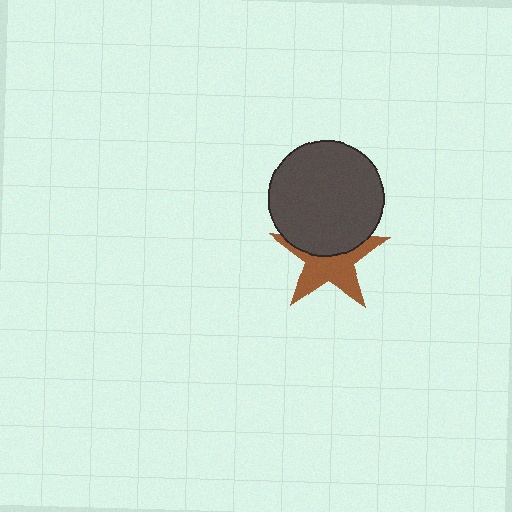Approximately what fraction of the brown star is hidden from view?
Roughly 43% of the brown star is hidden behind the dark gray circle.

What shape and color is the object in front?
The object in front is a dark gray circle.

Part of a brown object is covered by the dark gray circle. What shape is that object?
It is a star.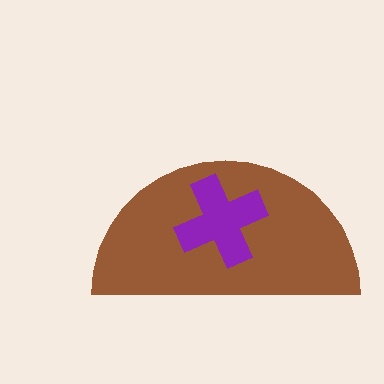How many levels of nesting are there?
2.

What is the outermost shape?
The brown semicircle.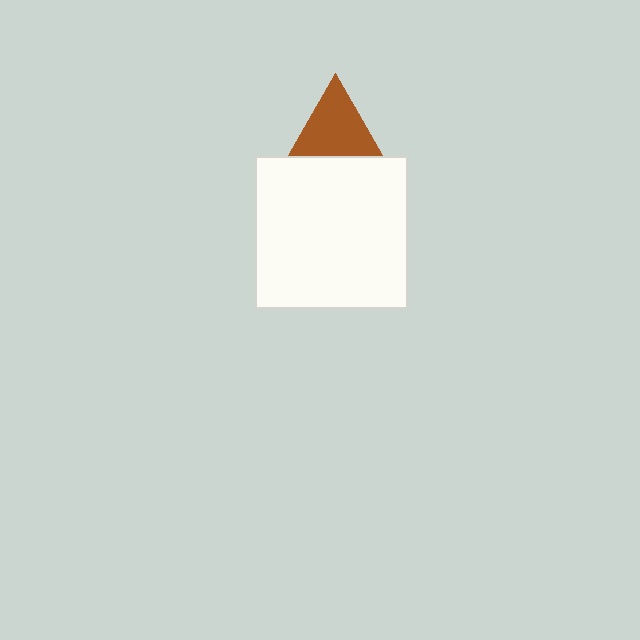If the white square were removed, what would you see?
You would see the complete brown triangle.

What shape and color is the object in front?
The object in front is a white square.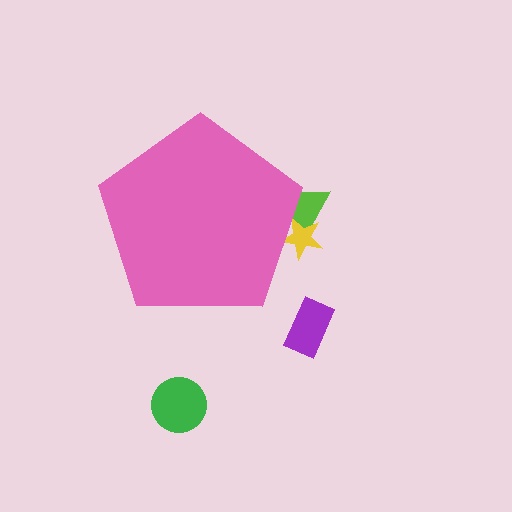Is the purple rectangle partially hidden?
No, the purple rectangle is fully visible.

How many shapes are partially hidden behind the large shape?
2 shapes are partially hidden.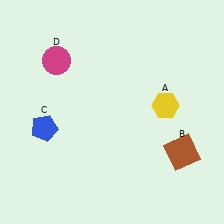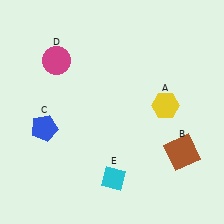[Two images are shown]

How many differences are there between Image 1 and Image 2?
There is 1 difference between the two images.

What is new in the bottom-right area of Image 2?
A cyan diamond (E) was added in the bottom-right area of Image 2.